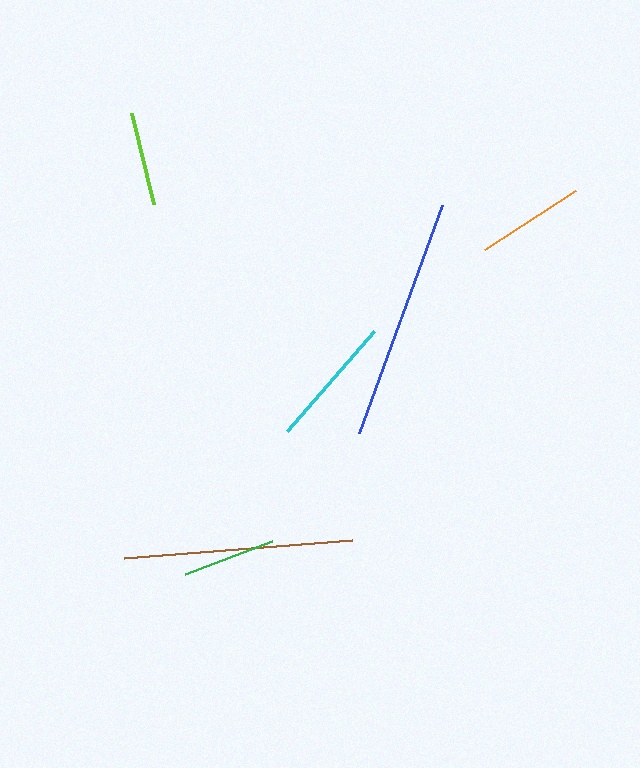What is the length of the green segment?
The green segment is approximately 93 pixels long.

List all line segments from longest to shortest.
From longest to shortest: blue, brown, cyan, orange, lime, green.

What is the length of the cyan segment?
The cyan segment is approximately 133 pixels long.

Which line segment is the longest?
The blue line is the longest at approximately 243 pixels.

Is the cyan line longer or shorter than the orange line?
The cyan line is longer than the orange line.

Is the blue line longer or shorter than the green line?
The blue line is longer than the green line.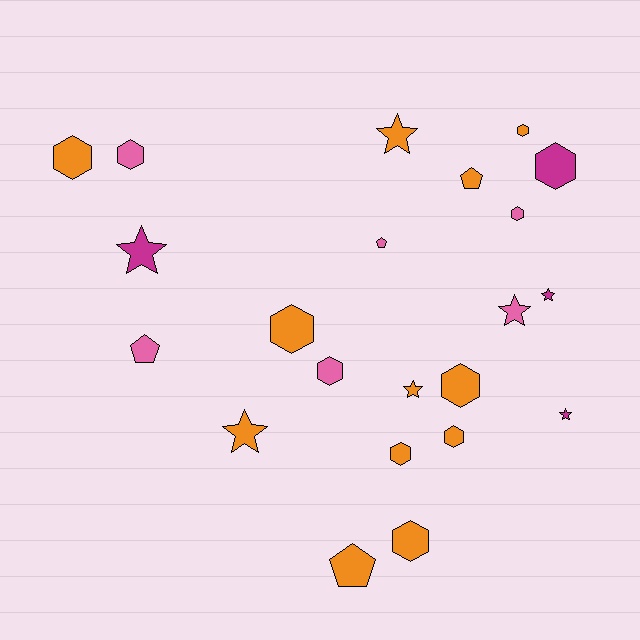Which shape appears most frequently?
Hexagon, with 11 objects.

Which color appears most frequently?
Orange, with 12 objects.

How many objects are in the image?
There are 22 objects.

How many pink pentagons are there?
There are 2 pink pentagons.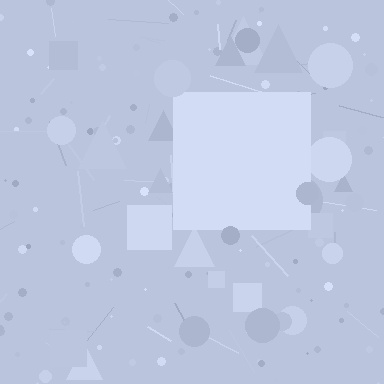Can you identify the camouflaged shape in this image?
The camouflaged shape is a square.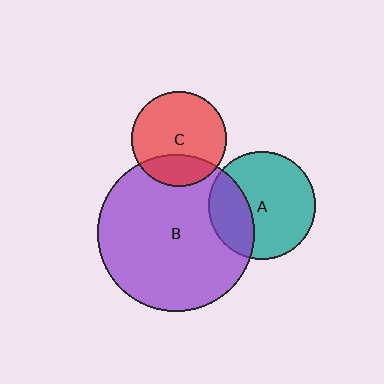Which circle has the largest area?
Circle B (purple).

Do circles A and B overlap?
Yes.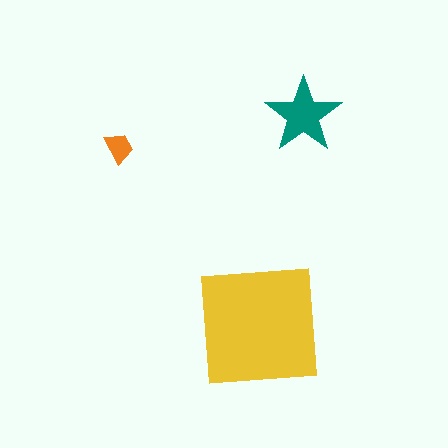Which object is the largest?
The yellow square.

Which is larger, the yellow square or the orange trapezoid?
The yellow square.